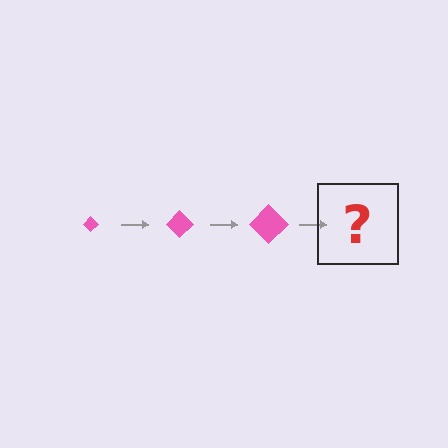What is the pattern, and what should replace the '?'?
The pattern is that the diamond gets progressively larger each step. The '?' should be a pink diamond, larger than the previous one.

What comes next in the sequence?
The next element should be a pink diamond, larger than the previous one.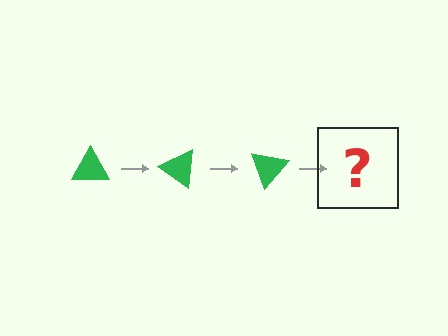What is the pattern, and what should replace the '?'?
The pattern is that the triangle rotates 35 degrees each step. The '?' should be a green triangle rotated 105 degrees.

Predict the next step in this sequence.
The next step is a green triangle rotated 105 degrees.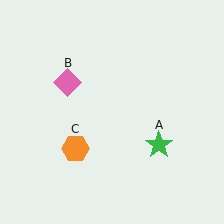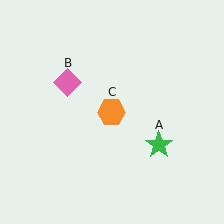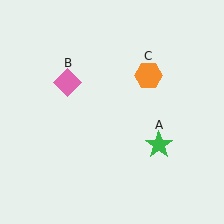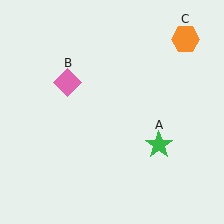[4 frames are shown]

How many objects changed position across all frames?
1 object changed position: orange hexagon (object C).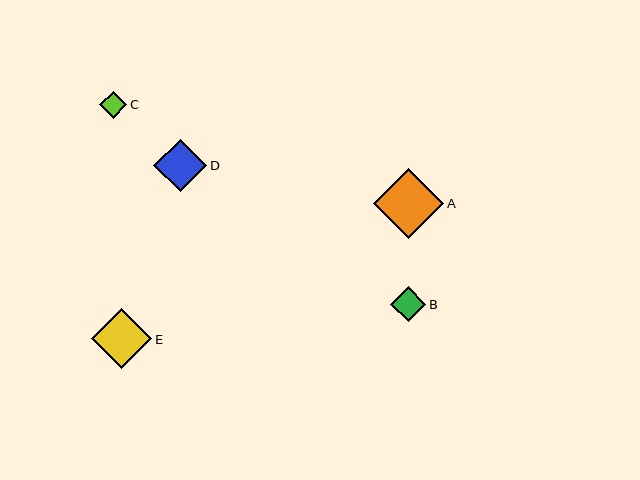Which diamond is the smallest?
Diamond C is the smallest with a size of approximately 27 pixels.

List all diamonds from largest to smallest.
From largest to smallest: A, E, D, B, C.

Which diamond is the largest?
Diamond A is the largest with a size of approximately 71 pixels.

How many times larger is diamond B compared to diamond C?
Diamond B is approximately 1.3 times the size of diamond C.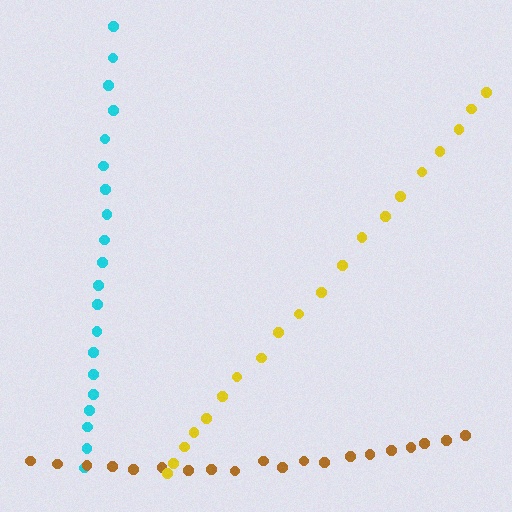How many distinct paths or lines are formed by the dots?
There are 3 distinct paths.